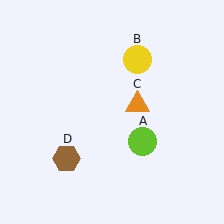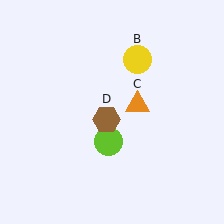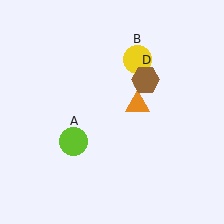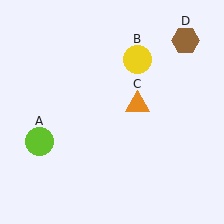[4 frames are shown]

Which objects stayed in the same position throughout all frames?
Yellow circle (object B) and orange triangle (object C) remained stationary.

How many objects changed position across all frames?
2 objects changed position: lime circle (object A), brown hexagon (object D).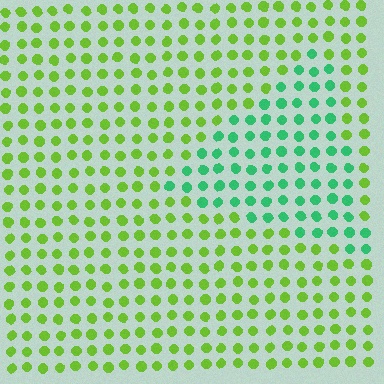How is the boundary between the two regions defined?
The boundary is defined purely by a slight shift in hue (about 51 degrees). Spacing, size, and orientation are identical on both sides.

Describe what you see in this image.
The image is filled with small lime elements in a uniform arrangement. A triangle-shaped region is visible where the elements are tinted to a slightly different hue, forming a subtle color boundary.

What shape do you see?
I see a triangle.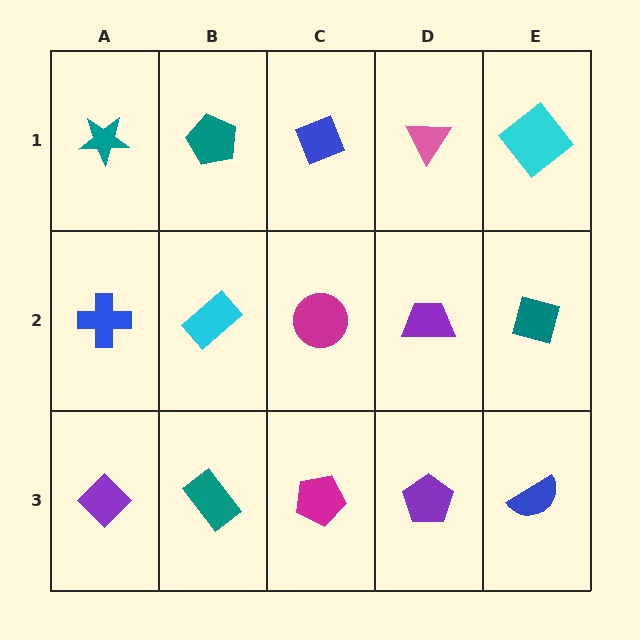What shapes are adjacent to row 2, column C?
A blue diamond (row 1, column C), a magenta pentagon (row 3, column C), a cyan rectangle (row 2, column B), a purple trapezoid (row 2, column D).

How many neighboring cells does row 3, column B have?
3.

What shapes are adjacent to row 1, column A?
A blue cross (row 2, column A), a teal pentagon (row 1, column B).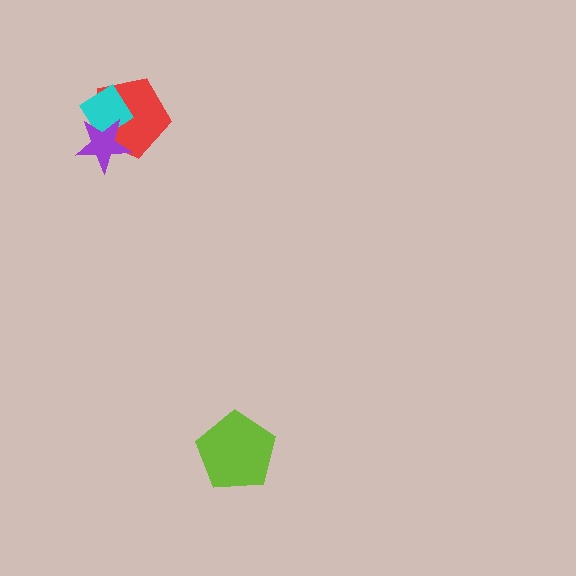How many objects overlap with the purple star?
2 objects overlap with the purple star.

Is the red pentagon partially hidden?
Yes, it is partially covered by another shape.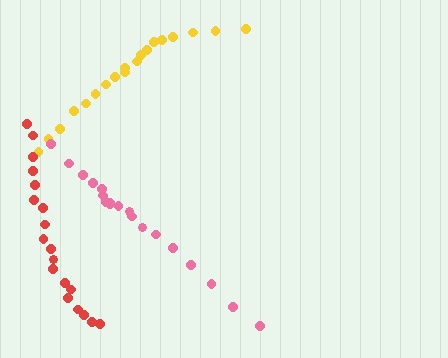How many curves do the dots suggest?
There are 3 distinct paths.